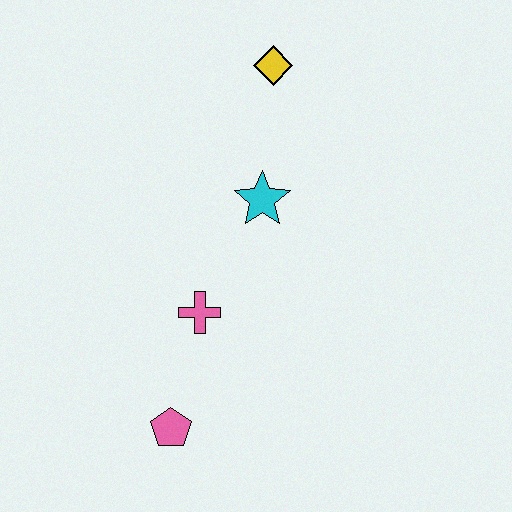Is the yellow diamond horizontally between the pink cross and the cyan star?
No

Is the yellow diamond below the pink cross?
No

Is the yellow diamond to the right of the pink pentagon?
Yes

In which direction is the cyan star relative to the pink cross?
The cyan star is above the pink cross.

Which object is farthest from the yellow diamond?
The pink pentagon is farthest from the yellow diamond.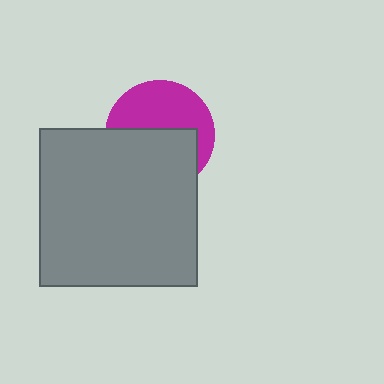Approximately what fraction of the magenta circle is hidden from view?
Roughly 52% of the magenta circle is hidden behind the gray square.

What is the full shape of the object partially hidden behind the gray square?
The partially hidden object is a magenta circle.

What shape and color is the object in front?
The object in front is a gray square.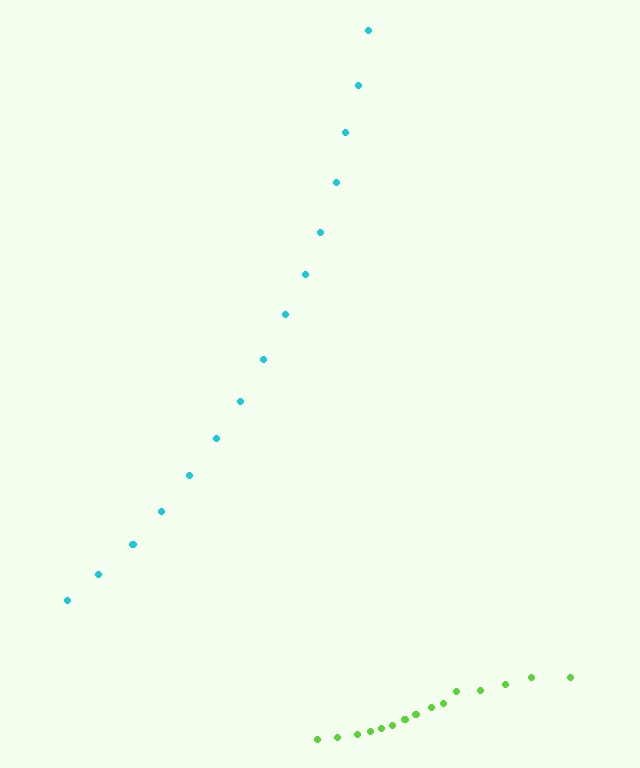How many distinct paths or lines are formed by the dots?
There are 2 distinct paths.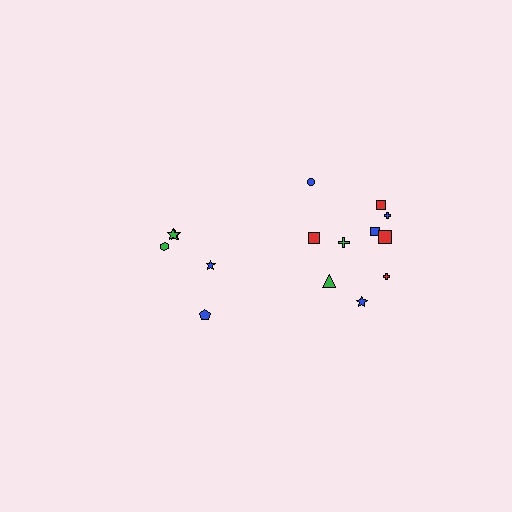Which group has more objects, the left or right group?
The right group.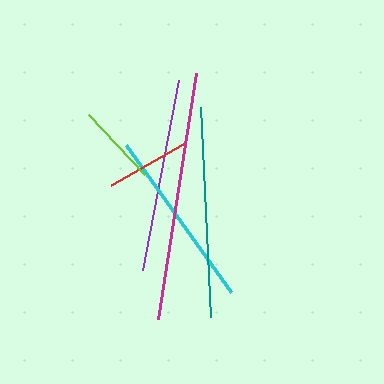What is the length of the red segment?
The red segment is approximately 84 pixels long.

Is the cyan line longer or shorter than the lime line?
The cyan line is longer than the lime line.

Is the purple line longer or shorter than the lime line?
The purple line is longer than the lime line.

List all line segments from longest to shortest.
From longest to shortest: magenta, teal, purple, cyan, red, lime.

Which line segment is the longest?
The magenta line is the longest at approximately 249 pixels.